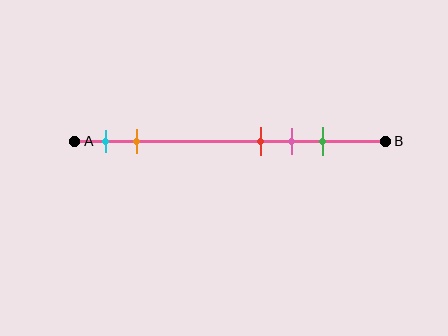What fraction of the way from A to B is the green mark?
The green mark is approximately 80% (0.8) of the way from A to B.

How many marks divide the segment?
There are 5 marks dividing the segment.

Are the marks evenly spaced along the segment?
No, the marks are not evenly spaced.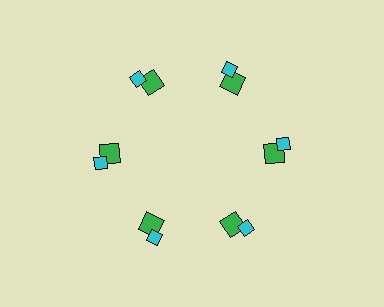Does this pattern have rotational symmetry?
Yes, this pattern has 6-fold rotational symmetry. It looks the same after rotating 60 degrees around the center.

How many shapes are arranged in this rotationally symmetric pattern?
There are 12 shapes, arranged in 6 groups of 2.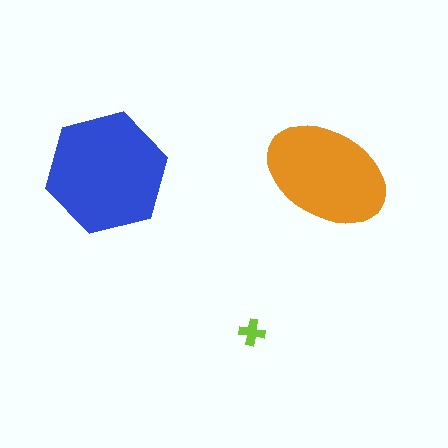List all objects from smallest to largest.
The lime cross, the orange ellipse, the blue hexagon.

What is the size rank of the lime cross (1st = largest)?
3rd.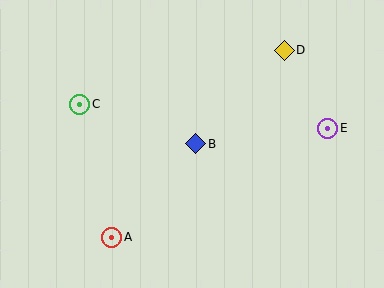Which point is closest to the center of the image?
Point B at (196, 144) is closest to the center.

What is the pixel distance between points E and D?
The distance between E and D is 89 pixels.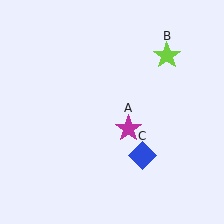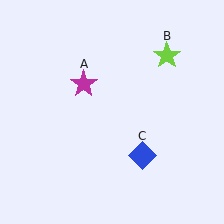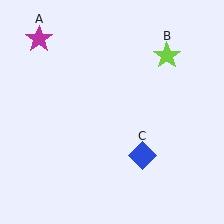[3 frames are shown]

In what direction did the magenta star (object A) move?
The magenta star (object A) moved up and to the left.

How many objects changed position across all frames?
1 object changed position: magenta star (object A).